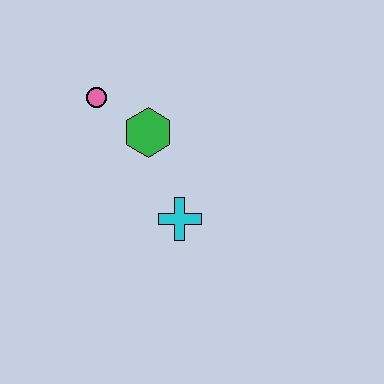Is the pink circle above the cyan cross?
Yes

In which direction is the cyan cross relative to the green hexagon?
The cyan cross is below the green hexagon.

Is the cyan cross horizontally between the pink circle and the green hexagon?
No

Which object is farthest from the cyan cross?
The pink circle is farthest from the cyan cross.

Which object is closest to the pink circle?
The green hexagon is closest to the pink circle.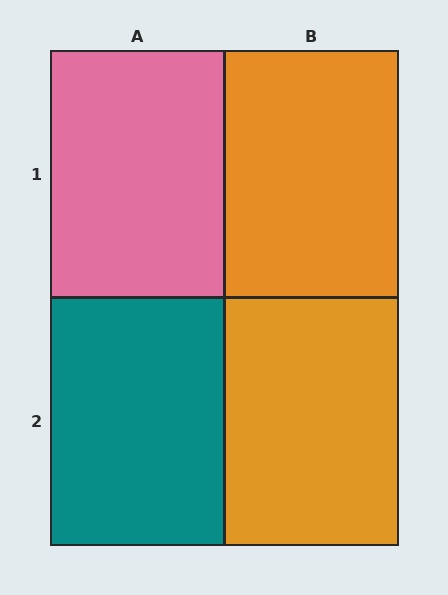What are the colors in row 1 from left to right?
Pink, orange.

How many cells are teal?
1 cell is teal.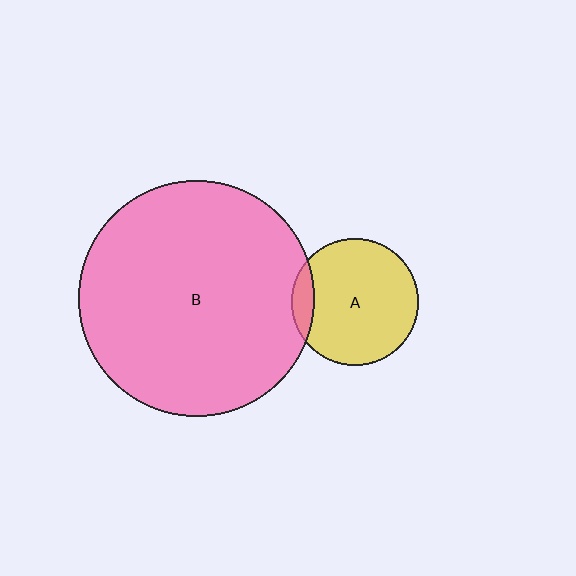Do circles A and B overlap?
Yes.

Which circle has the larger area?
Circle B (pink).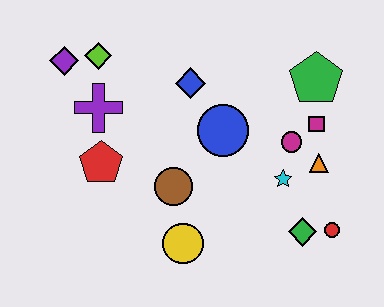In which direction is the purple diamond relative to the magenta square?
The purple diamond is to the left of the magenta square.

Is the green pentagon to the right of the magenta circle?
Yes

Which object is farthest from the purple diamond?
The red circle is farthest from the purple diamond.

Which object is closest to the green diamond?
The red circle is closest to the green diamond.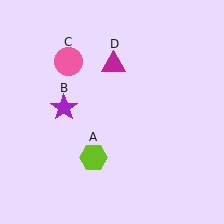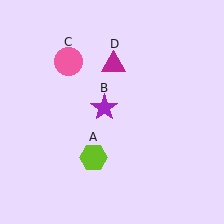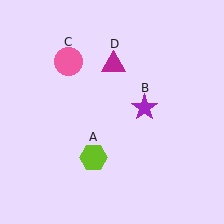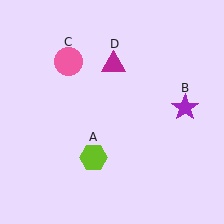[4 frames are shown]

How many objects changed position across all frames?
1 object changed position: purple star (object B).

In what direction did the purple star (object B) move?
The purple star (object B) moved right.